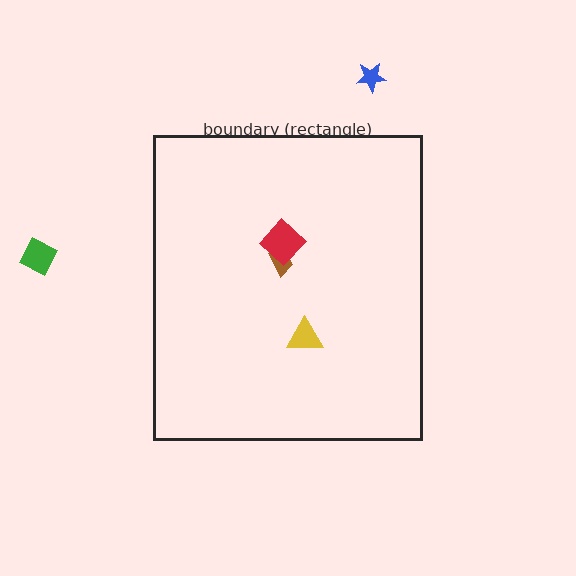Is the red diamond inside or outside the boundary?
Inside.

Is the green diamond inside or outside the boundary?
Outside.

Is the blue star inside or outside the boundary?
Outside.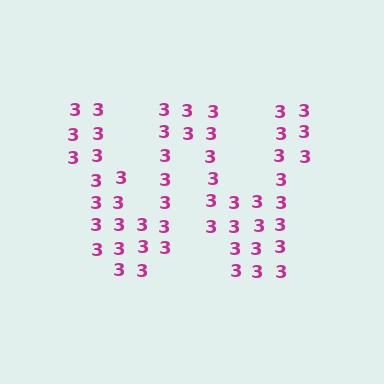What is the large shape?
The large shape is the letter W.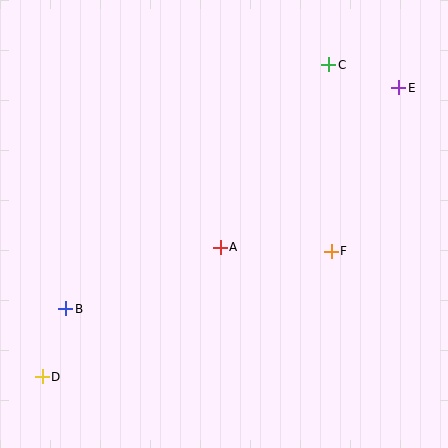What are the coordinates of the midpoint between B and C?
The midpoint between B and C is at (197, 187).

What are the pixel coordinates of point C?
Point C is at (329, 65).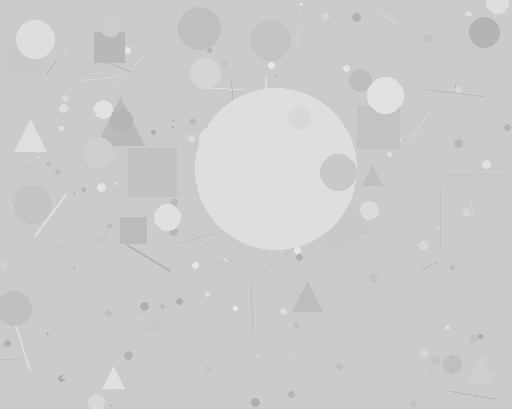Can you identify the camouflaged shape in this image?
The camouflaged shape is a circle.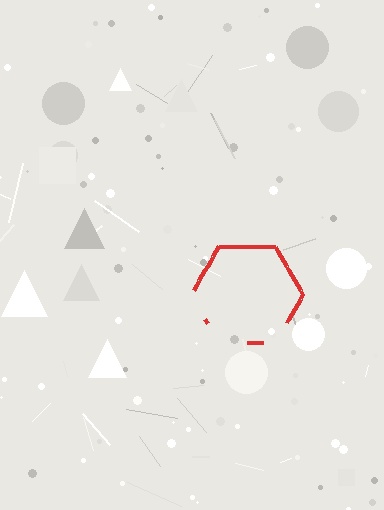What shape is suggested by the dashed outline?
The dashed outline suggests a hexagon.